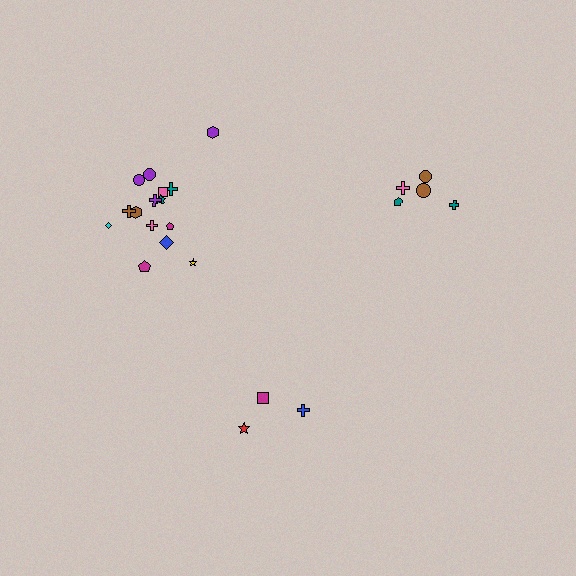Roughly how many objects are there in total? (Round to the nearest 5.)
Roughly 25 objects in total.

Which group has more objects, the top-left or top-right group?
The top-left group.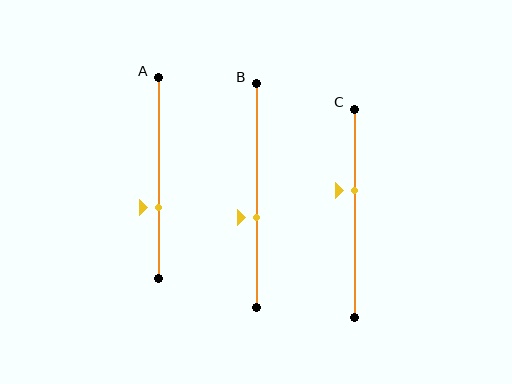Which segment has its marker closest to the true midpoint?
Segment B has its marker closest to the true midpoint.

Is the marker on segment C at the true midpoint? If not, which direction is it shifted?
No, the marker on segment C is shifted upward by about 11% of the segment length.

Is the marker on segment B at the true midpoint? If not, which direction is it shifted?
No, the marker on segment B is shifted downward by about 10% of the segment length.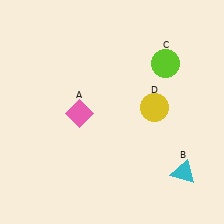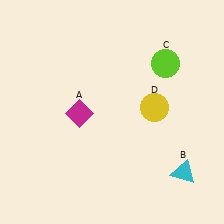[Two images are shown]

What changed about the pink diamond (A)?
In Image 1, A is pink. In Image 2, it changed to magenta.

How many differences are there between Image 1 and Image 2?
There is 1 difference between the two images.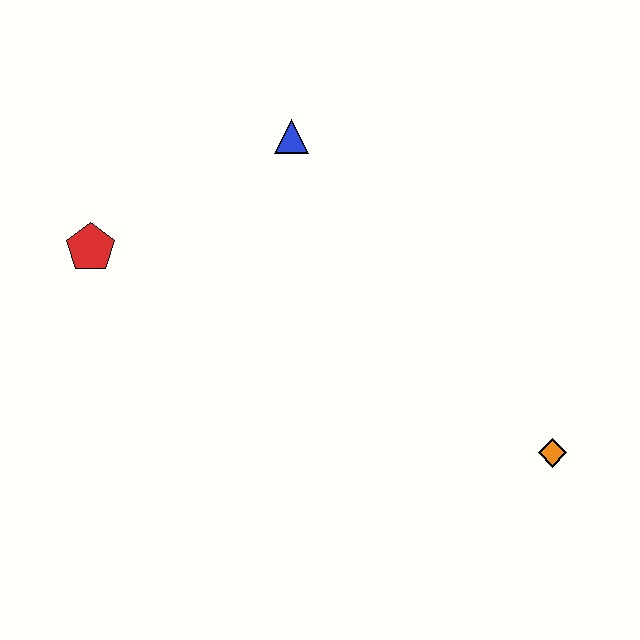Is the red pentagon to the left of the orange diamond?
Yes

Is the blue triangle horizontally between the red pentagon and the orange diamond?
Yes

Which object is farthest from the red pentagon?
The orange diamond is farthest from the red pentagon.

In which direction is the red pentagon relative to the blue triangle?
The red pentagon is to the left of the blue triangle.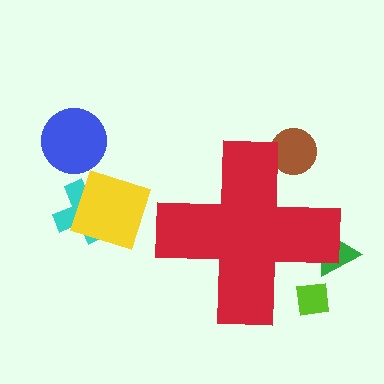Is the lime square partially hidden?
Yes, the lime square is partially hidden behind the red cross.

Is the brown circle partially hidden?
Yes, the brown circle is partially hidden behind the red cross.